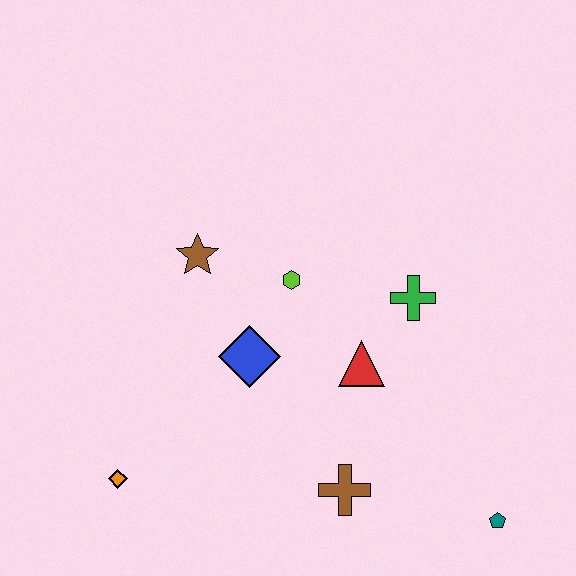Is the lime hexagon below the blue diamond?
No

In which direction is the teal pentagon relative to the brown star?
The teal pentagon is to the right of the brown star.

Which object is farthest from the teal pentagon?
The brown star is farthest from the teal pentagon.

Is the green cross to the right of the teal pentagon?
No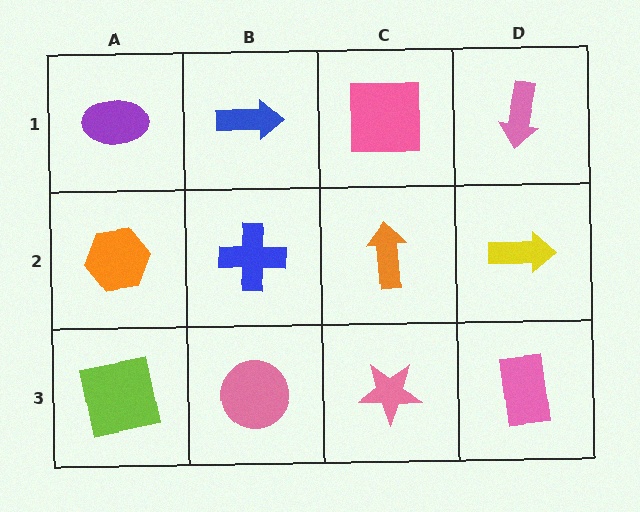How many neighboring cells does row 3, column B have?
3.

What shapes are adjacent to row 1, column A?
An orange hexagon (row 2, column A), a blue arrow (row 1, column B).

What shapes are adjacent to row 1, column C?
An orange arrow (row 2, column C), a blue arrow (row 1, column B), a pink arrow (row 1, column D).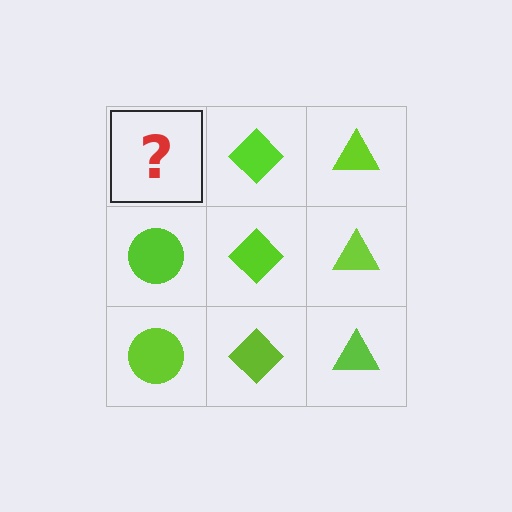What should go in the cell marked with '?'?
The missing cell should contain a lime circle.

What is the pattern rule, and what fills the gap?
The rule is that each column has a consistent shape. The gap should be filled with a lime circle.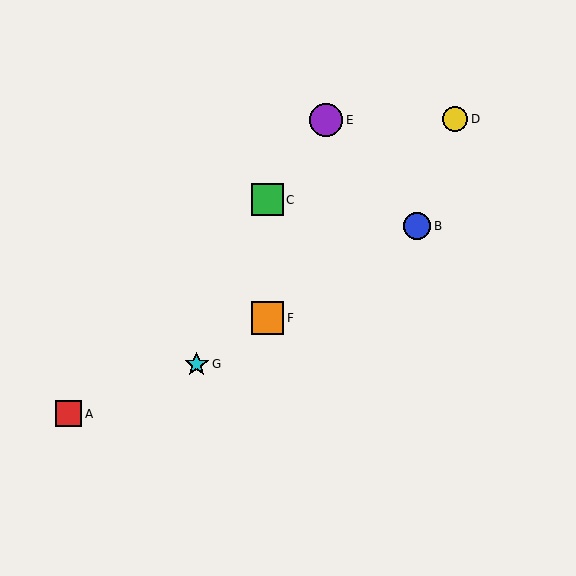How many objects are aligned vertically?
2 objects (C, F) are aligned vertically.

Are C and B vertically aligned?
No, C is at x≈268 and B is at x≈417.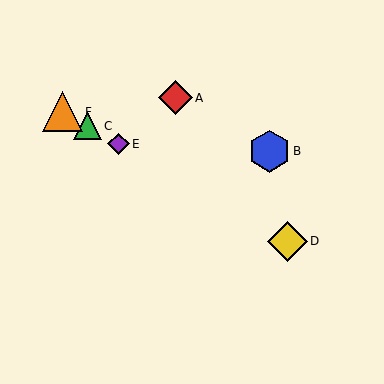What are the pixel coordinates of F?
Object F is at (63, 112).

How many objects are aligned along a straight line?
4 objects (C, D, E, F) are aligned along a straight line.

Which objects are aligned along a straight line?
Objects C, D, E, F are aligned along a straight line.